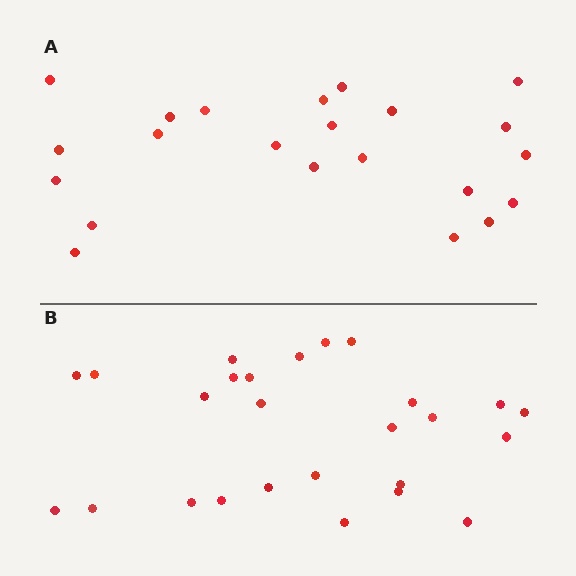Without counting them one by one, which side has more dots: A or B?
Region B (the bottom region) has more dots.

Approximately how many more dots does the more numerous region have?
Region B has about 4 more dots than region A.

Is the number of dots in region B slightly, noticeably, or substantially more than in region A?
Region B has only slightly more — the two regions are fairly close. The ratio is roughly 1.2 to 1.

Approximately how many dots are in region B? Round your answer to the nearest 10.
About 30 dots. (The exact count is 26, which rounds to 30.)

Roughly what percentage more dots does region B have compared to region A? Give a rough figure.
About 20% more.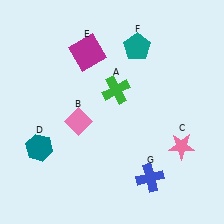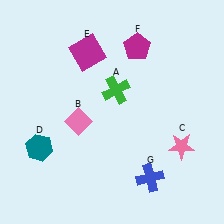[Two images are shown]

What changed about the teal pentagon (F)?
In Image 1, F is teal. In Image 2, it changed to magenta.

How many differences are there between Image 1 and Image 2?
There is 1 difference between the two images.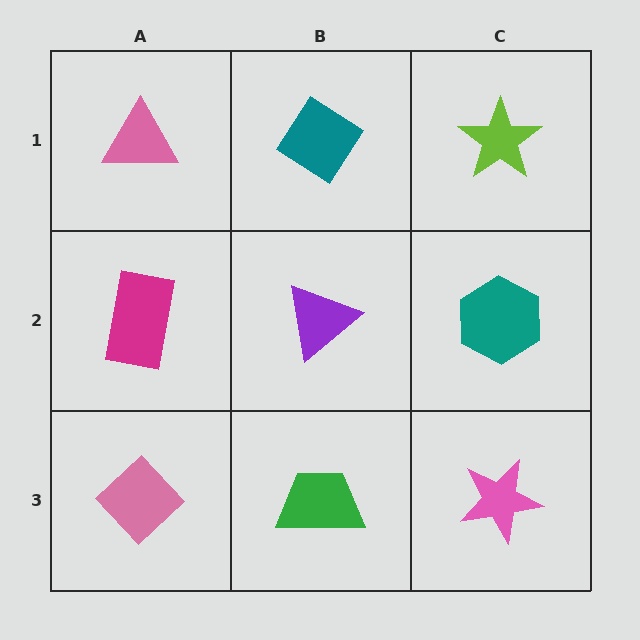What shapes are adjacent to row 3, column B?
A purple triangle (row 2, column B), a pink diamond (row 3, column A), a pink star (row 3, column C).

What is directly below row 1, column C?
A teal hexagon.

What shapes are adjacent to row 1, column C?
A teal hexagon (row 2, column C), a teal diamond (row 1, column B).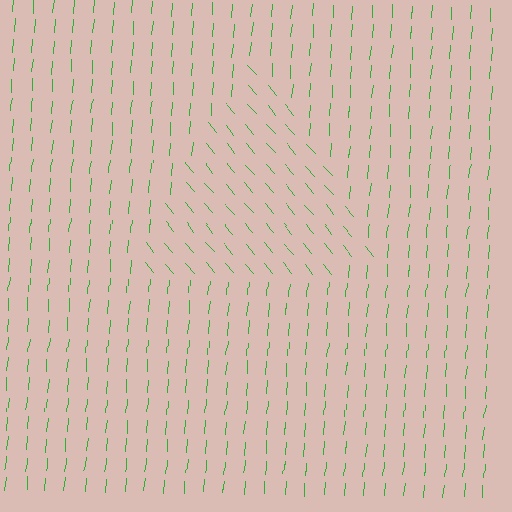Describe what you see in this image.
The image is filled with small green line segments. A triangle region in the image has lines oriented differently from the surrounding lines, creating a visible texture boundary.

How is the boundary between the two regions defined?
The boundary is defined purely by a change in line orientation (approximately 45 degrees difference). All lines are the same color and thickness.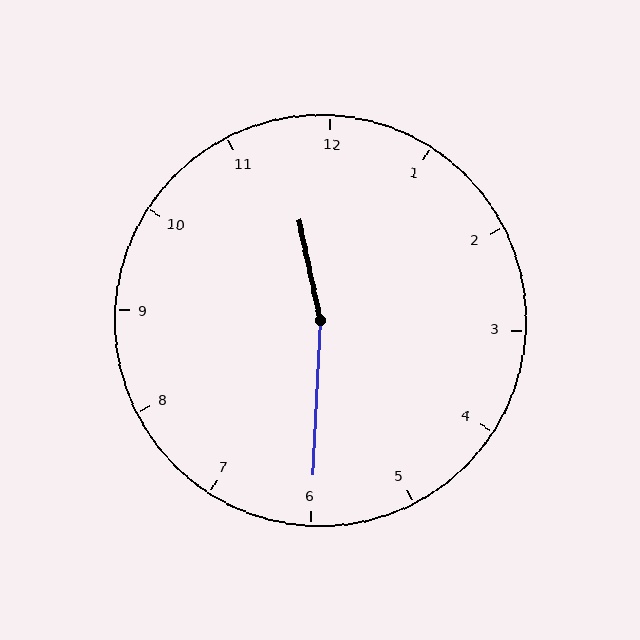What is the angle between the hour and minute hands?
Approximately 165 degrees.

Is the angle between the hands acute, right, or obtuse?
It is obtuse.